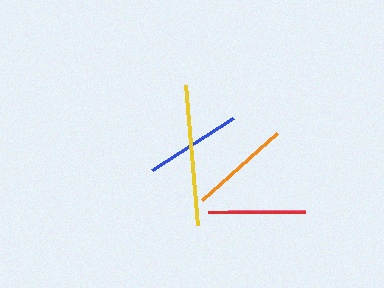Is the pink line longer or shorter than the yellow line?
The yellow line is longer than the pink line.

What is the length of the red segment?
The red segment is approximately 97 pixels long.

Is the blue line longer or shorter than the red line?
The red line is longer than the blue line.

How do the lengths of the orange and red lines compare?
The orange and red lines are approximately the same length.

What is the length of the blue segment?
The blue segment is approximately 96 pixels long.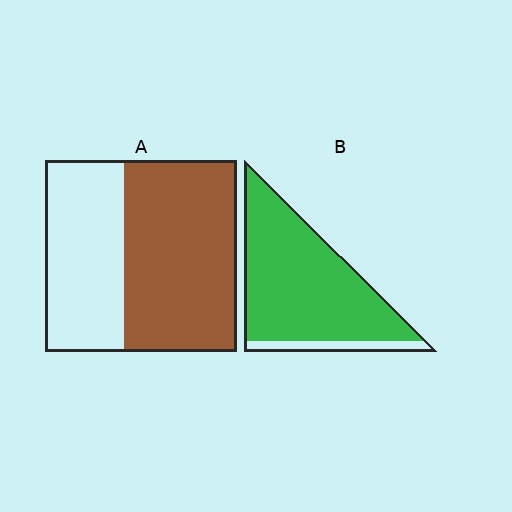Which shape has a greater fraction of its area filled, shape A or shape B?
Shape B.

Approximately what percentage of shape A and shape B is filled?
A is approximately 60% and B is approximately 90%.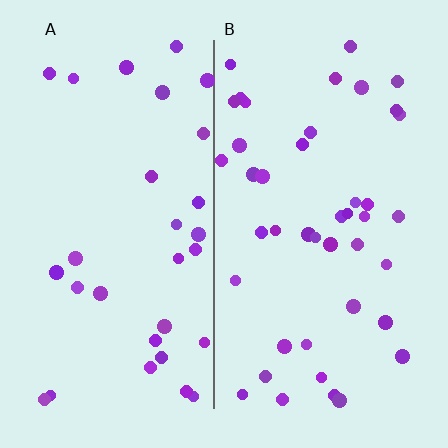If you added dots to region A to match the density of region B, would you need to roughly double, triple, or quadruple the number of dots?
Approximately double.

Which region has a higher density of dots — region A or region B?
B (the right).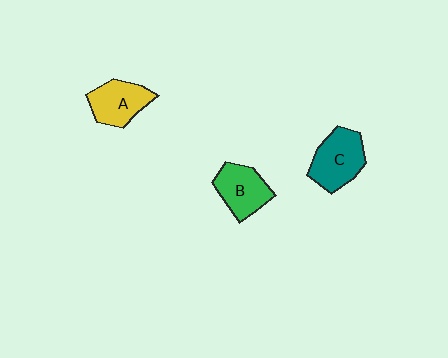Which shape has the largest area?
Shape C (teal).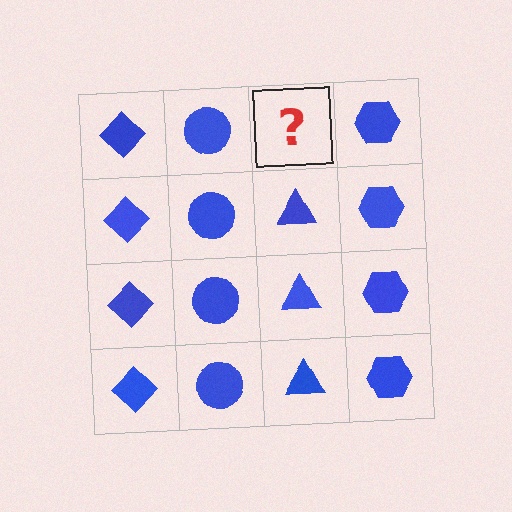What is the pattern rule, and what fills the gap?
The rule is that each column has a consistent shape. The gap should be filled with a blue triangle.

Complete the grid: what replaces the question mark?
The question mark should be replaced with a blue triangle.